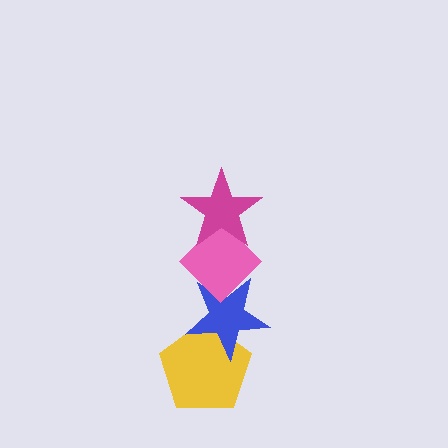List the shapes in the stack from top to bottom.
From top to bottom: the magenta star, the pink diamond, the blue star, the yellow pentagon.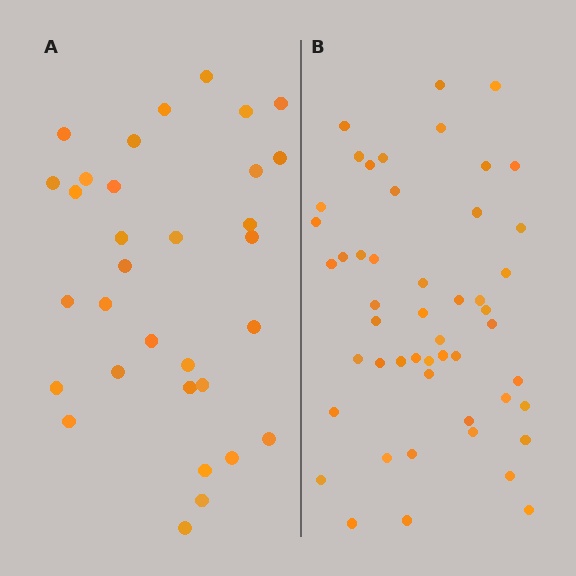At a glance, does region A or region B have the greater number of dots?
Region B (the right region) has more dots.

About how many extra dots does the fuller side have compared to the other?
Region B has approximately 20 more dots than region A.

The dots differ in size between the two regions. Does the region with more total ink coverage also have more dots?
No. Region A has more total ink coverage because its dots are larger, but region B actually contains more individual dots. Total area can be misleading — the number of items is what matters here.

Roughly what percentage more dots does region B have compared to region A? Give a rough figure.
About 55% more.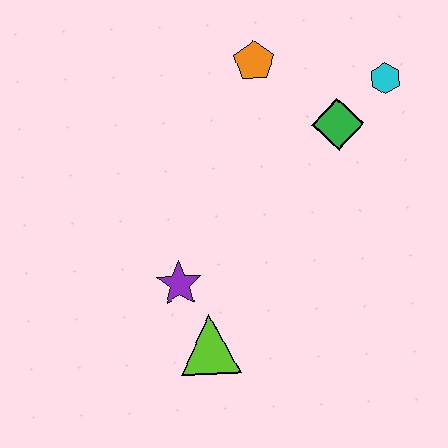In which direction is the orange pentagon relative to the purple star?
The orange pentagon is above the purple star.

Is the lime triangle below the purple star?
Yes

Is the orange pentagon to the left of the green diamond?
Yes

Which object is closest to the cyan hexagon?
The green diamond is closest to the cyan hexagon.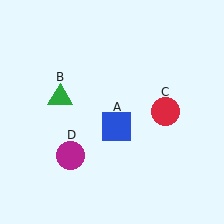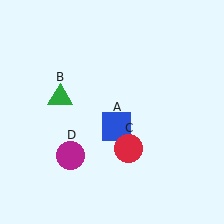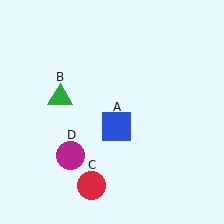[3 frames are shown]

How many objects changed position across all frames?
1 object changed position: red circle (object C).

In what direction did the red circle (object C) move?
The red circle (object C) moved down and to the left.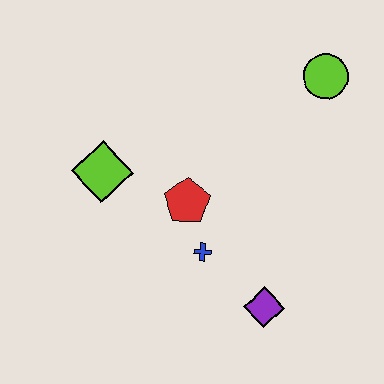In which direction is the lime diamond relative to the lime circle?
The lime diamond is to the left of the lime circle.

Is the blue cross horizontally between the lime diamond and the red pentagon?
No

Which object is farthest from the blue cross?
The lime circle is farthest from the blue cross.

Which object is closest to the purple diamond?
The blue cross is closest to the purple diamond.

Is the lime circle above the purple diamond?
Yes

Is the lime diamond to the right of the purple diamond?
No